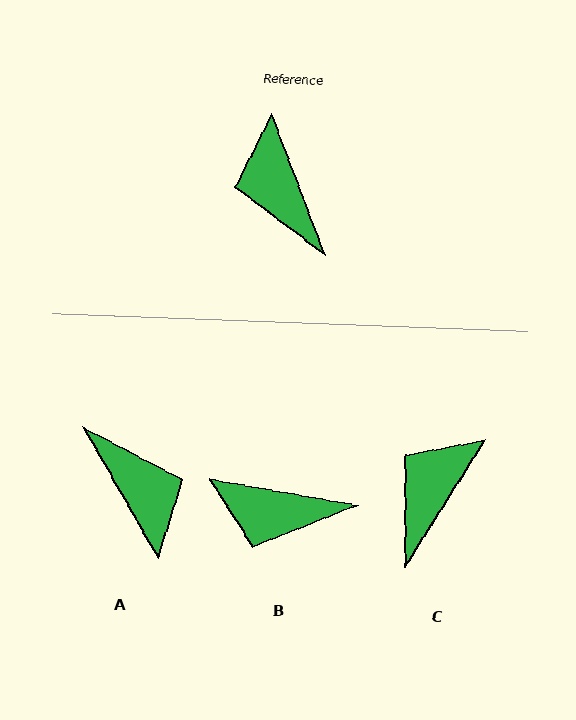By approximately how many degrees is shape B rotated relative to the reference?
Approximately 59 degrees counter-clockwise.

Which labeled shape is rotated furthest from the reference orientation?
A, about 171 degrees away.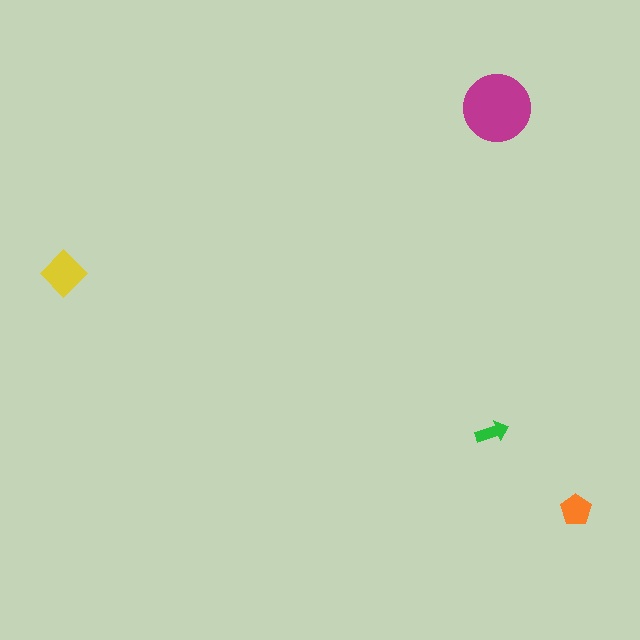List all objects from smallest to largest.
The green arrow, the orange pentagon, the yellow diamond, the magenta circle.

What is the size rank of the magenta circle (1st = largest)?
1st.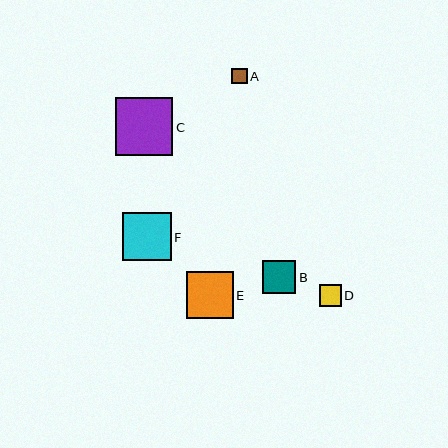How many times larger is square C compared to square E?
Square C is approximately 1.2 times the size of square E.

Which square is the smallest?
Square A is the smallest with a size of approximately 15 pixels.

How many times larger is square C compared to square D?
Square C is approximately 2.7 times the size of square D.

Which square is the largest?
Square C is the largest with a size of approximately 57 pixels.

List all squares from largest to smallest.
From largest to smallest: C, F, E, B, D, A.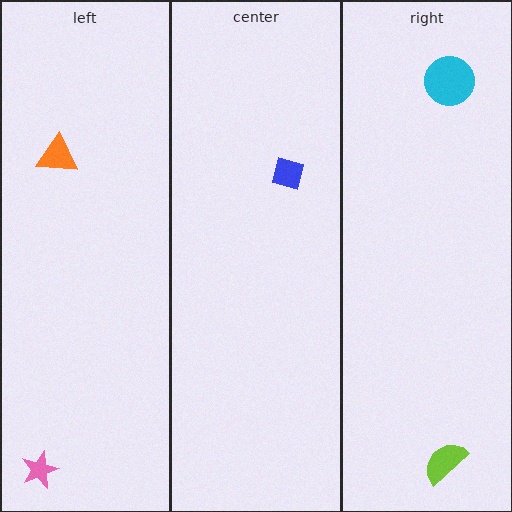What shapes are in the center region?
The blue diamond.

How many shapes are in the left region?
2.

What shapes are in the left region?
The pink star, the orange triangle.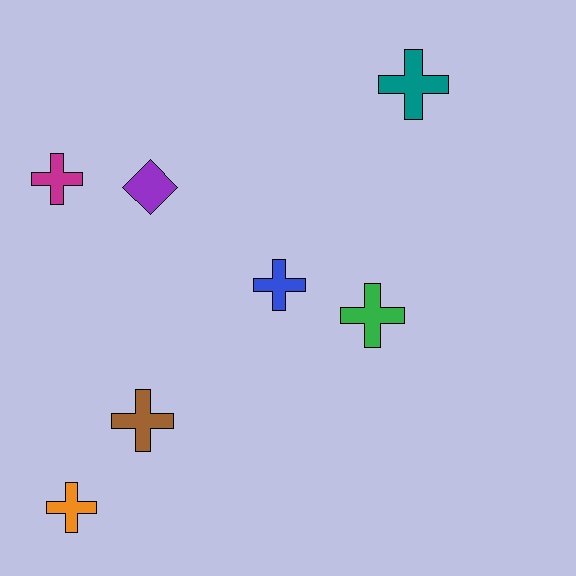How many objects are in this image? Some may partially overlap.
There are 7 objects.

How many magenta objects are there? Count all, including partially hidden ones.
There is 1 magenta object.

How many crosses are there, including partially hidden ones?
There are 6 crosses.